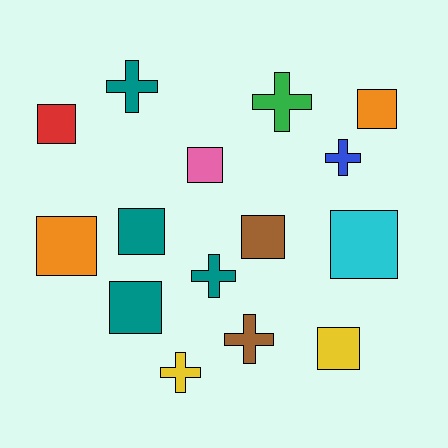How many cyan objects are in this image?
There is 1 cyan object.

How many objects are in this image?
There are 15 objects.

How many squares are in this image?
There are 9 squares.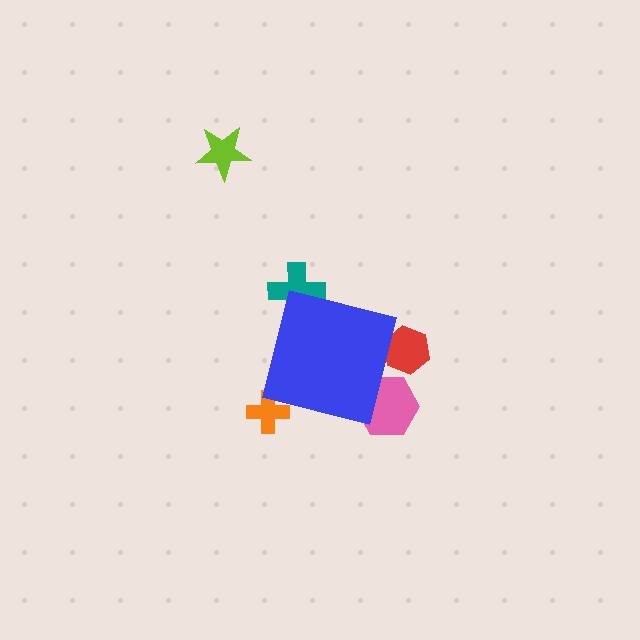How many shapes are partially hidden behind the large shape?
4 shapes are partially hidden.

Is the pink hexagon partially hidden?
Yes, the pink hexagon is partially hidden behind the blue square.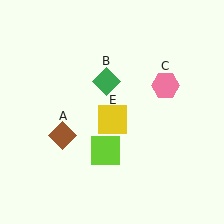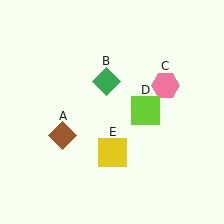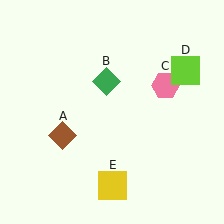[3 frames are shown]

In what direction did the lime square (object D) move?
The lime square (object D) moved up and to the right.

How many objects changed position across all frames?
2 objects changed position: lime square (object D), yellow square (object E).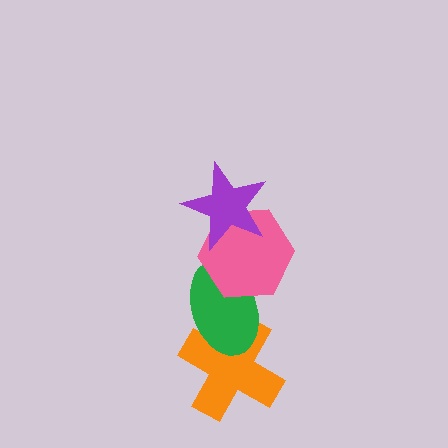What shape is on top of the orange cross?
The green ellipse is on top of the orange cross.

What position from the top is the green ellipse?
The green ellipse is 3rd from the top.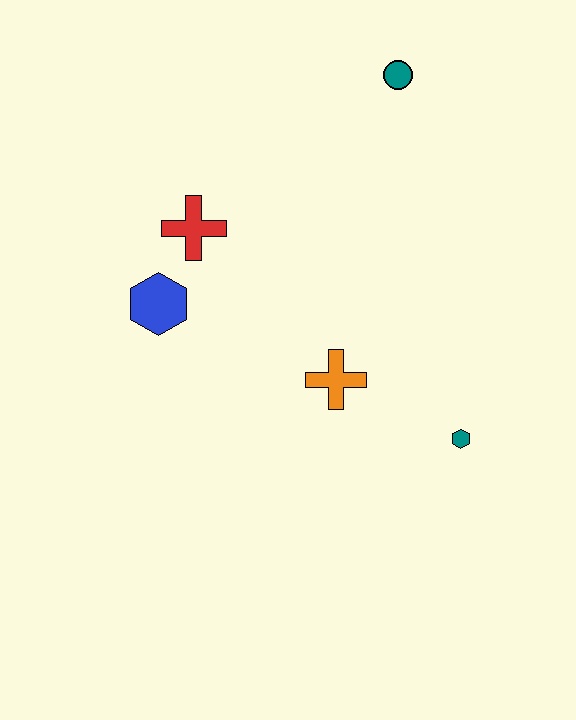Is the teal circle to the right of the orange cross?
Yes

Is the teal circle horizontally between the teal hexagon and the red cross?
Yes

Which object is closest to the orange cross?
The teal hexagon is closest to the orange cross.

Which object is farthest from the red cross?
The teal hexagon is farthest from the red cross.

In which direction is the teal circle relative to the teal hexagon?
The teal circle is above the teal hexagon.